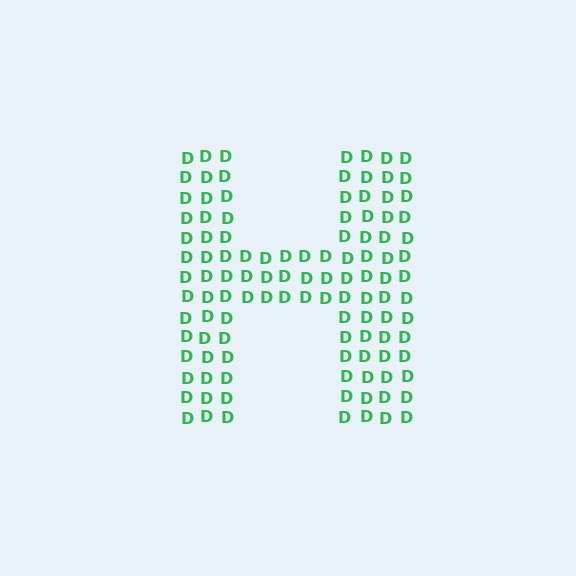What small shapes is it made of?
It is made of small letter D's.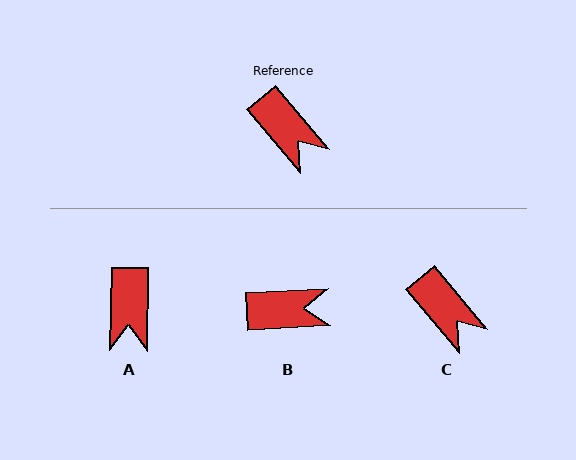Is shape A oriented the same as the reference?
No, it is off by about 41 degrees.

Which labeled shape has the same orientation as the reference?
C.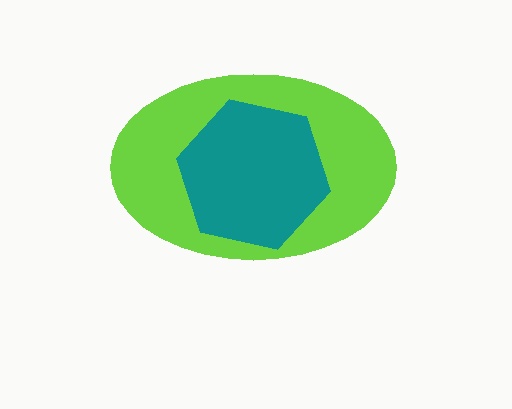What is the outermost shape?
The lime ellipse.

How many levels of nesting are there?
2.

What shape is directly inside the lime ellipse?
The teal hexagon.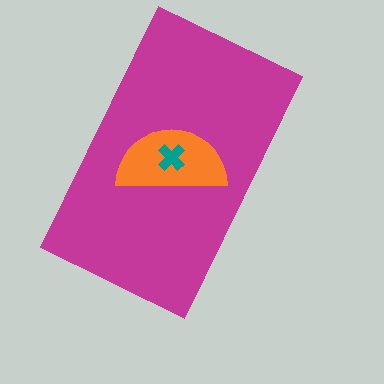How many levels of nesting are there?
3.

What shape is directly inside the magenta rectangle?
The orange semicircle.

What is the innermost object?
The teal cross.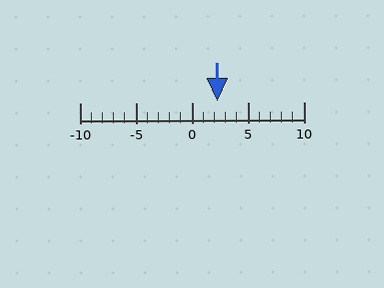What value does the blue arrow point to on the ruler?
The blue arrow points to approximately 2.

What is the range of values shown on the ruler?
The ruler shows values from -10 to 10.